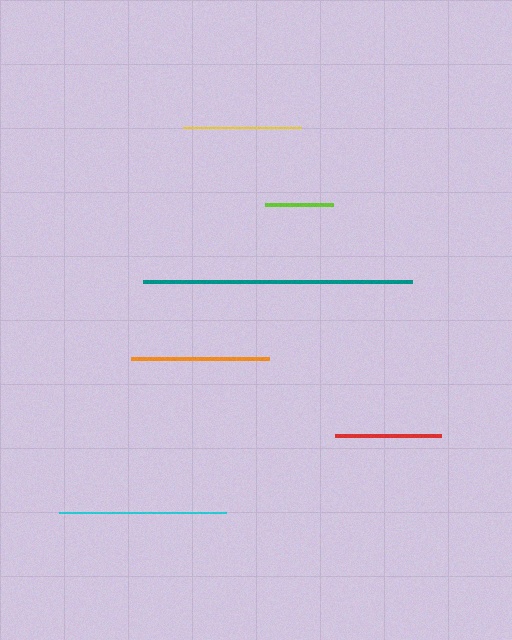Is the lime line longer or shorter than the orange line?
The orange line is longer than the lime line.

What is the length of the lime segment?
The lime segment is approximately 67 pixels long.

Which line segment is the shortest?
The lime line is the shortest at approximately 67 pixels.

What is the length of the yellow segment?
The yellow segment is approximately 117 pixels long.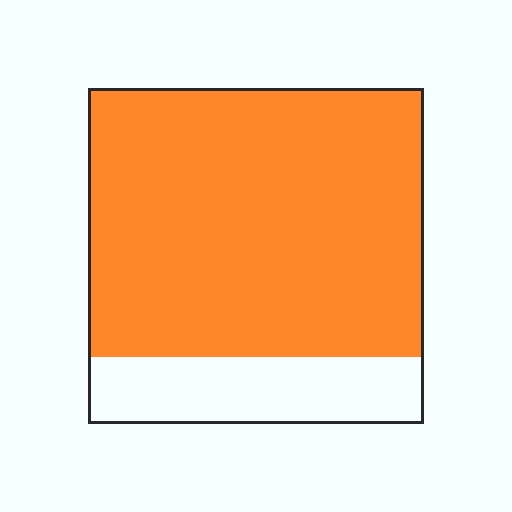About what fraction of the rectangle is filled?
About four fifths (4/5).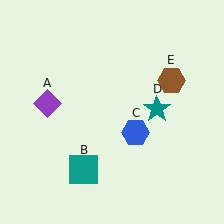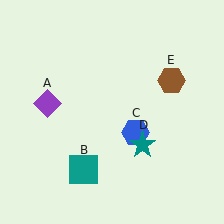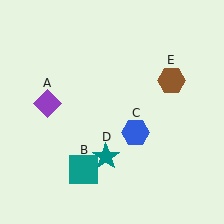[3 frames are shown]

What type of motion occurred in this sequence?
The teal star (object D) rotated clockwise around the center of the scene.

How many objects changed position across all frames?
1 object changed position: teal star (object D).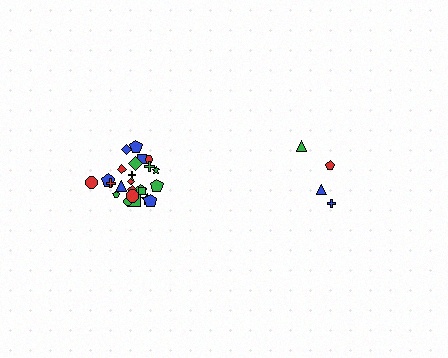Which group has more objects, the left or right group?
The left group.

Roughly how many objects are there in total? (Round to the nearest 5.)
Roughly 30 objects in total.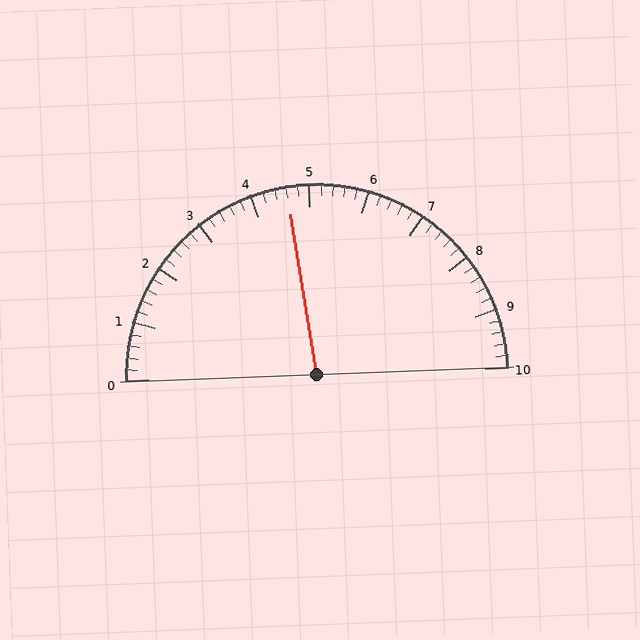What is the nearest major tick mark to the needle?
The nearest major tick mark is 5.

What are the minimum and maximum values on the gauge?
The gauge ranges from 0 to 10.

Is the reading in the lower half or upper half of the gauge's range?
The reading is in the lower half of the range (0 to 10).